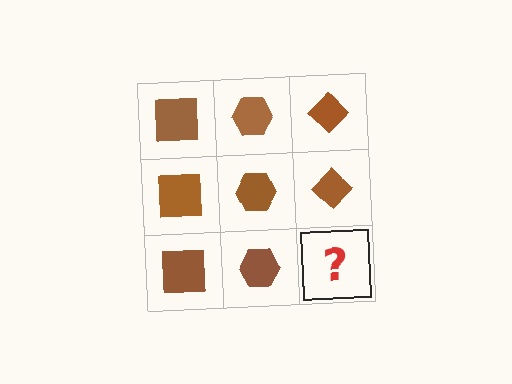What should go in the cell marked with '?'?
The missing cell should contain a brown diamond.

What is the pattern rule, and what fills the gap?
The rule is that each column has a consistent shape. The gap should be filled with a brown diamond.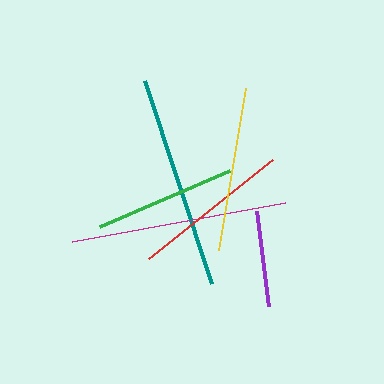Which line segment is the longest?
The magenta line is the longest at approximately 216 pixels.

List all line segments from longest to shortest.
From longest to shortest: magenta, teal, yellow, red, green, purple.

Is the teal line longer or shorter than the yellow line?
The teal line is longer than the yellow line.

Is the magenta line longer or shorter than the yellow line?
The magenta line is longer than the yellow line.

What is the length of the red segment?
The red segment is approximately 159 pixels long.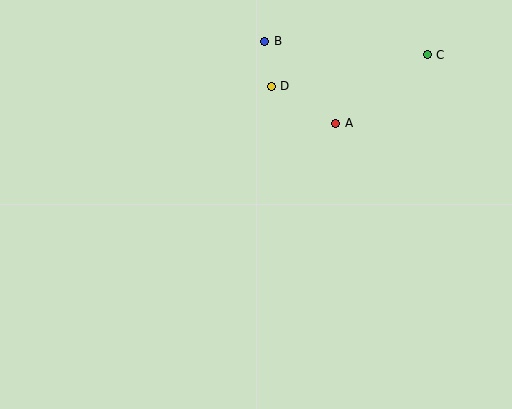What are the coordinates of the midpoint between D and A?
The midpoint between D and A is at (303, 105).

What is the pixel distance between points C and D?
The distance between C and D is 159 pixels.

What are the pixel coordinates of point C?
Point C is at (427, 55).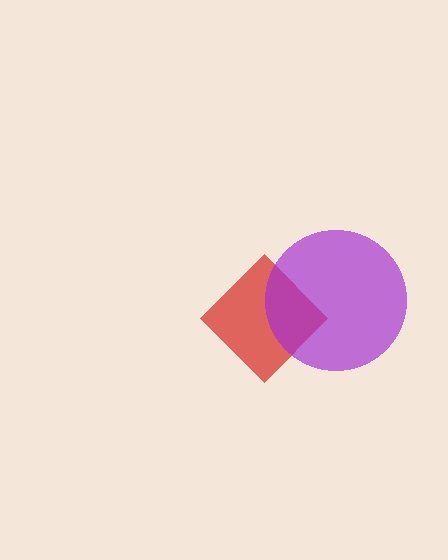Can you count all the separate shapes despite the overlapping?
Yes, there are 2 separate shapes.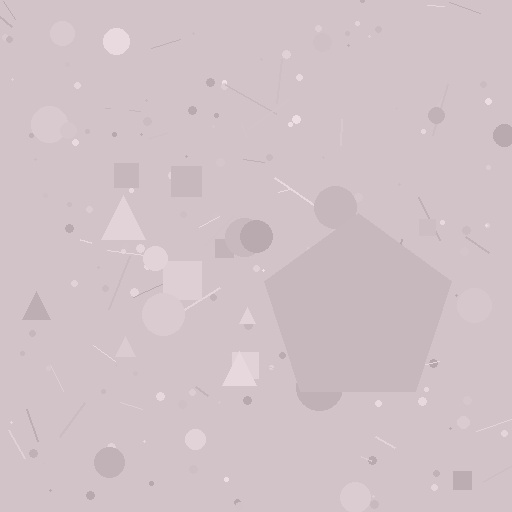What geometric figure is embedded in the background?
A pentagon is embedded in the background.